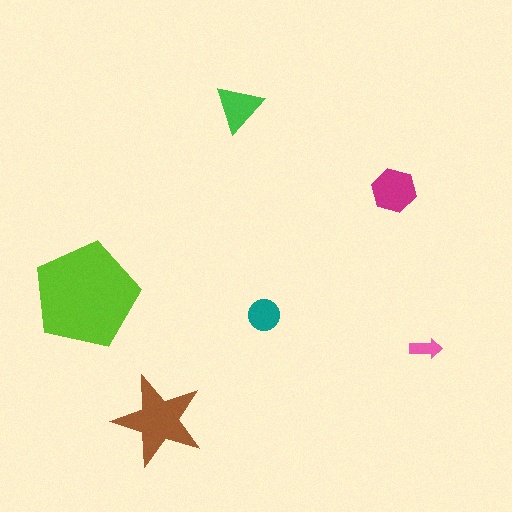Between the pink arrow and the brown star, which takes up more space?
The brown star.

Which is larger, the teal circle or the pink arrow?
The teal circle.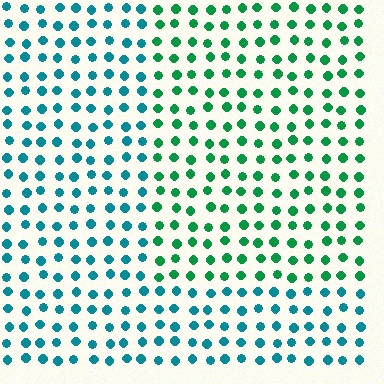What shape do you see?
I see a rectangle.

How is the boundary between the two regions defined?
The boundary is defined purely by a slight shift in hue (about 40 degrees). Spacing, size, and orientation are identical on both sides.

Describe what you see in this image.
The image is filled with small teal elements in a uniform arrangement. A rectangle-shaped region is visible where the elements are tinted to a slightly different hue, forming a subtle color boundary.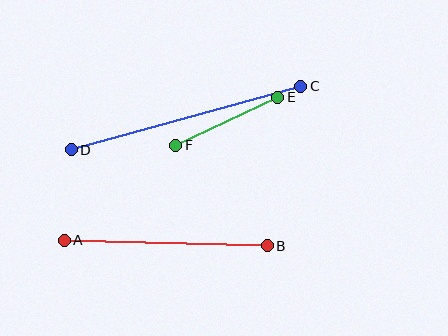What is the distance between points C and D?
The distance is approximately 238 pixels.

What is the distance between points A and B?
The distance is approximately 203 pixels.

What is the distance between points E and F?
The distance is approximately 113 pixels.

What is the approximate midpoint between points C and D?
The midpoint is at approximately (186, 118) pixels.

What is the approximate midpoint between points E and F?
The midpoint is at approximately (227, 121) pixels.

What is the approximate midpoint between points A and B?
The midpoint is at approximately (166, 243) pixels.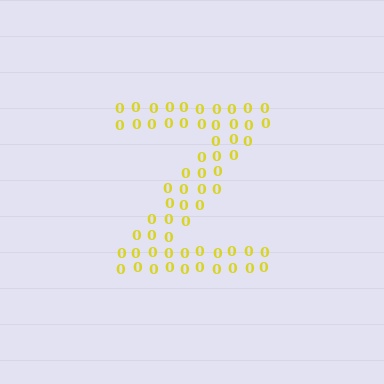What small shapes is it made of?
It is made of small digit 0's.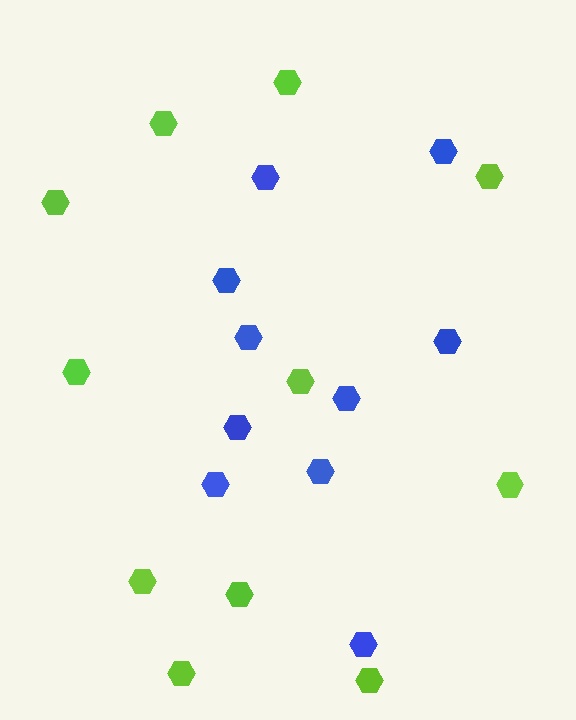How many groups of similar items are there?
There are 2 groups: one group of blue hexagons (10) and one group of lime hexagons (11).